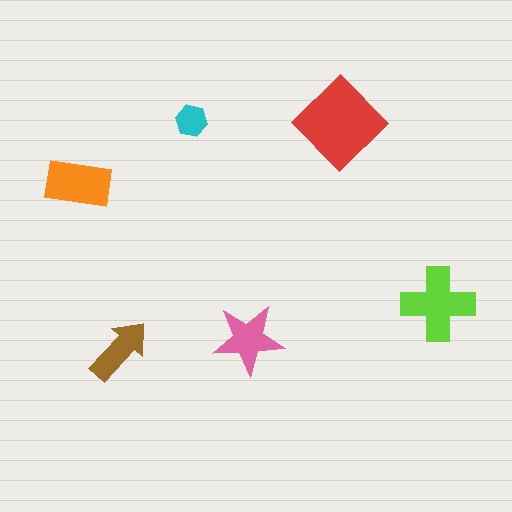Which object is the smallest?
The cyan hexagon.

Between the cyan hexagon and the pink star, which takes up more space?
The pink star.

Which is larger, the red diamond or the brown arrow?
The red diamond.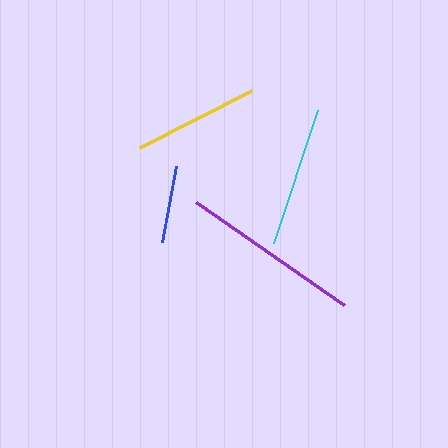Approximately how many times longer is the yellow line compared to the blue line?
The yellow line is approximately 1.6 times the length of the blue line.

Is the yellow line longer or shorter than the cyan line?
The cyan line is longer than the yellow line.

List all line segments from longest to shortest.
From longest to shortest: purple, cyan, yellow, blue.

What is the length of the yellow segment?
The yellow segment is approximately 126 pixels long.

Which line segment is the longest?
The purple line is the longest at approximately 180 pixels.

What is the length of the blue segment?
The blue segment is approximately 77 pixels long.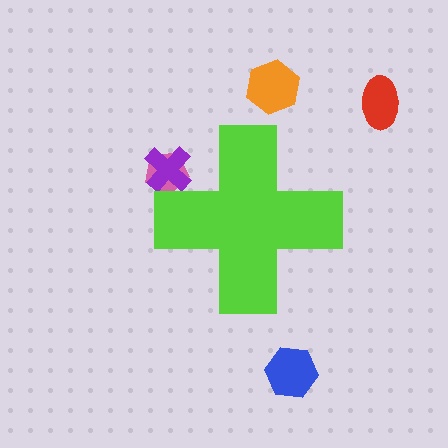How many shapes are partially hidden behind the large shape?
2 shapes are partially hidden.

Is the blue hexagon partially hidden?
No, the blue hexagon is fully visible.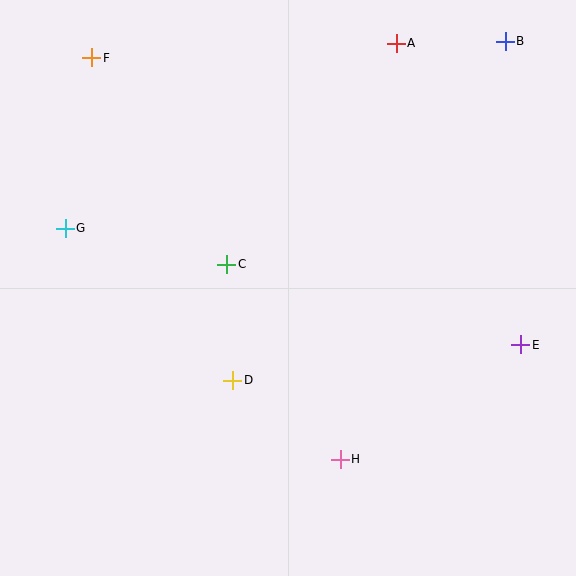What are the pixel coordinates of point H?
Point H is at (340, 459).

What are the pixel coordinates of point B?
Point B is at (505, 41).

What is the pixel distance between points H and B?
The distance between H and B is 449 pixels.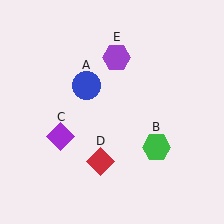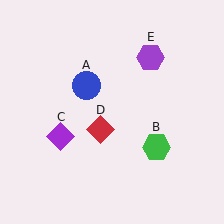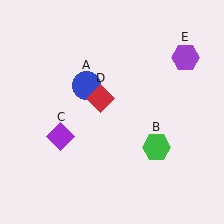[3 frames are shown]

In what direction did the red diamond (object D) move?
The red diamond (object D) moved up.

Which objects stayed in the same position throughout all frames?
Blue circle (object A) and green hexagon (object B) and purple diamond (object C) remained stationary.